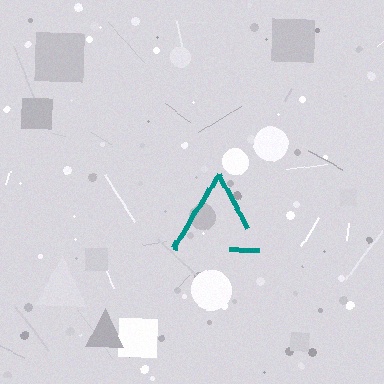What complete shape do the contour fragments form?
The contour fragments form a triangle.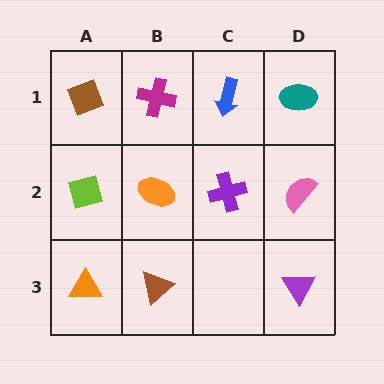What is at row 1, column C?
A blue arrow.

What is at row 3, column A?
An orange triangle.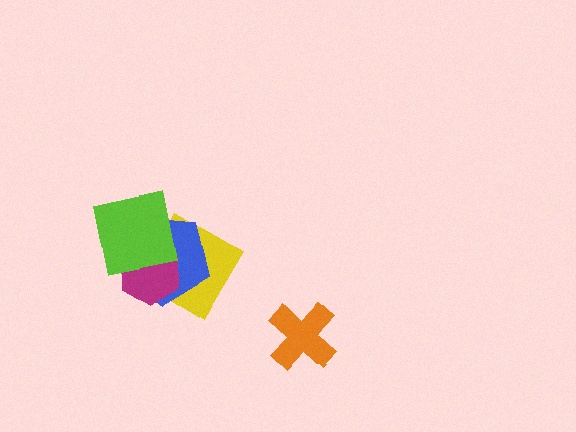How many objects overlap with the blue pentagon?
3 objects overlap with the blue pentagon.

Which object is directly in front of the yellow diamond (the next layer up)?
The blue pentagon is directly in front of the yellow diamond.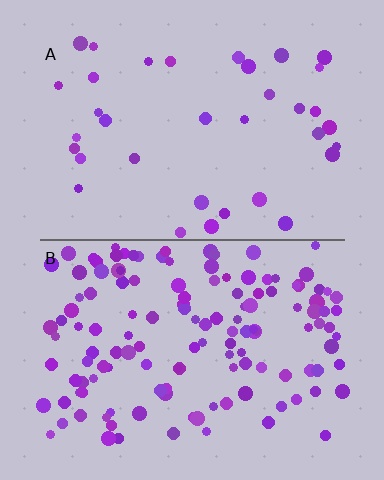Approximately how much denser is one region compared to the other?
Approximately 3.9× — region B over region A.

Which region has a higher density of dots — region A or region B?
B (the bottom).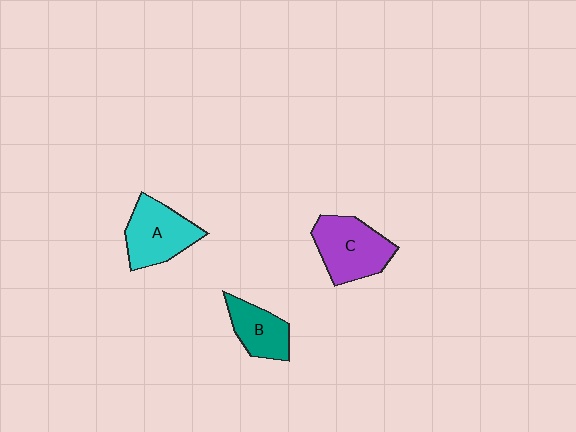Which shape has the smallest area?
Shape B (teal).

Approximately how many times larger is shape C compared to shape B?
Approximately 1.5 times.